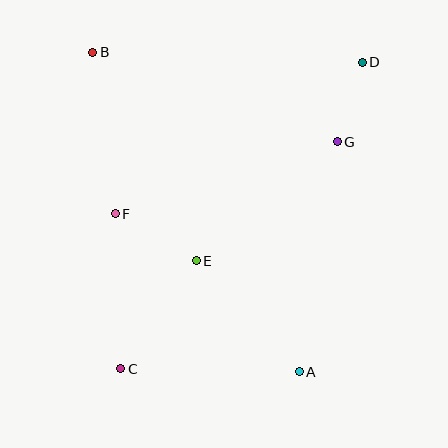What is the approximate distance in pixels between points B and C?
The distance between B and C is approximately 318 pixels.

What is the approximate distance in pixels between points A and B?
The distance between A and B is approximately 380 pixels.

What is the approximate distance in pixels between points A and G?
The distance between A and G is approximately 233 pixels.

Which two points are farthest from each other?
Points C and D are farthest from each other.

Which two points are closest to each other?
Points D and G are closest to each other.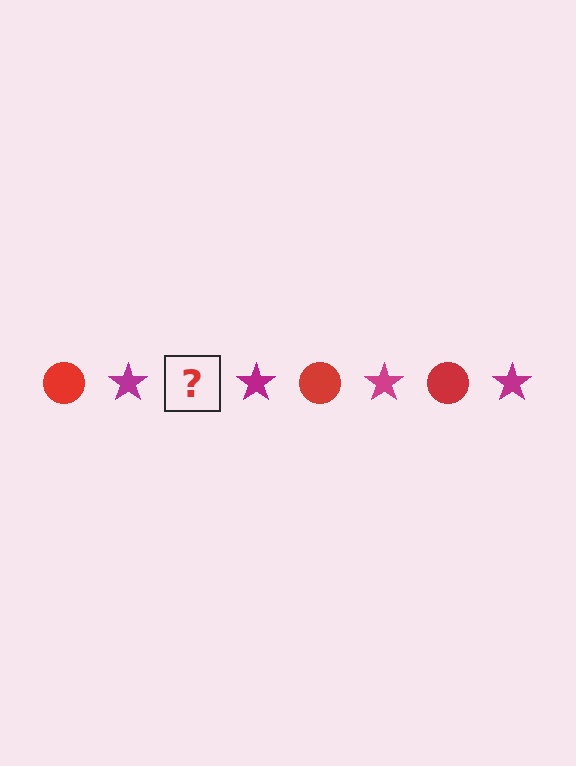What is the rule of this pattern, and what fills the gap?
The rule is that the pattern alternates between red circle and magenta star. The gap should be filled with a red circle.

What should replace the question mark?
The question mark should be replaced with a red circle.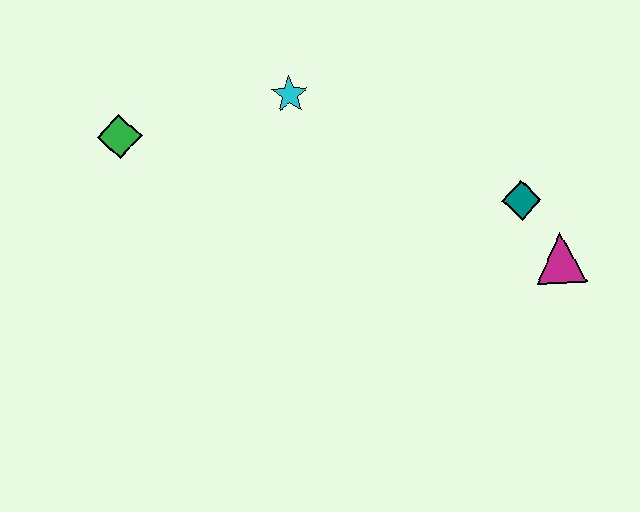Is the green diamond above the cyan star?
No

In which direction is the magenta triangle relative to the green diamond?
The magenta triangle is to the right of the green diamond.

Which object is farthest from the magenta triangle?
The green diamond is farthest from the magenta triangle.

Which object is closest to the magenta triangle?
The teal diamond is closest to the magenta triangle.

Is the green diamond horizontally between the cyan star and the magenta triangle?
No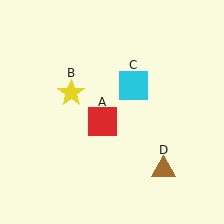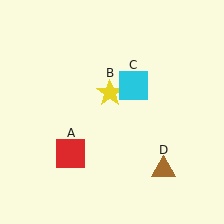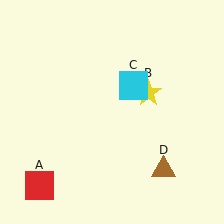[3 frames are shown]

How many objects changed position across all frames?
2 objects changed position: red square (object A), yellow star (object B).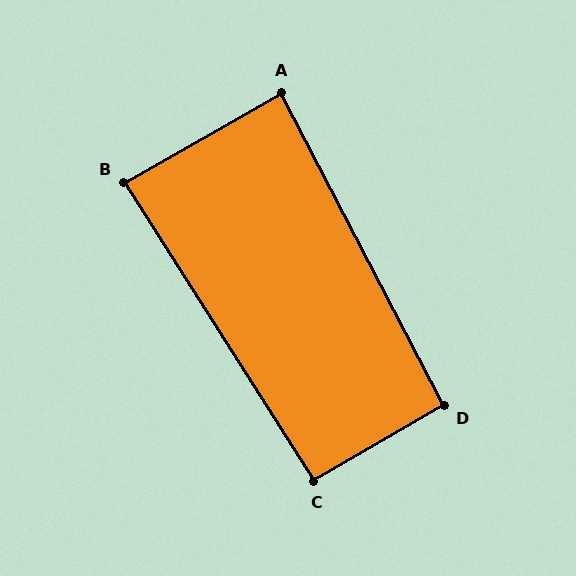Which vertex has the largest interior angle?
D, at approximately 93 degrees.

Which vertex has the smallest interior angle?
B, at approximately 87 degrees.